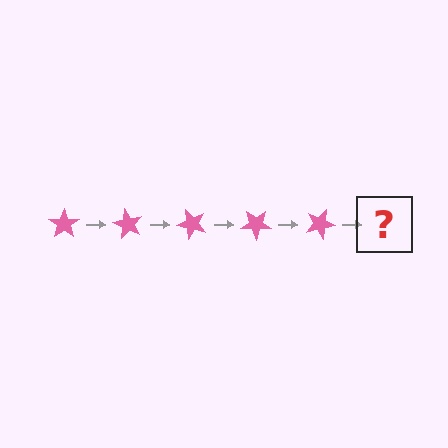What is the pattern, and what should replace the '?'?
The pattern is that the star rotates 60 degrees each step. The '?' should be a pink star rotated 300 degrees.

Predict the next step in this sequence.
The next step is a pink star rotated 300 degrees.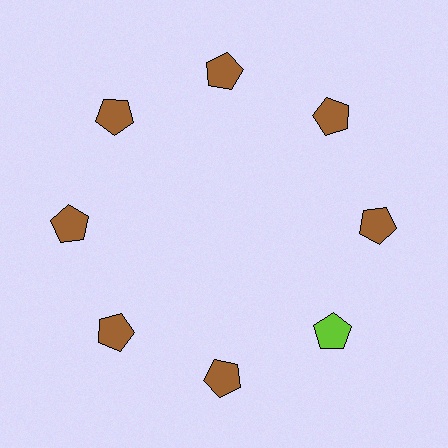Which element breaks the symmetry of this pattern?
The lime pentagon at roughly the 4 o'clock position breaks the symmetry. All other shapes are brown pentagons.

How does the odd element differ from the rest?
It has a different color: lime instead of brown.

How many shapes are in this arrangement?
There are 8 shapes arranged in a ring pattern.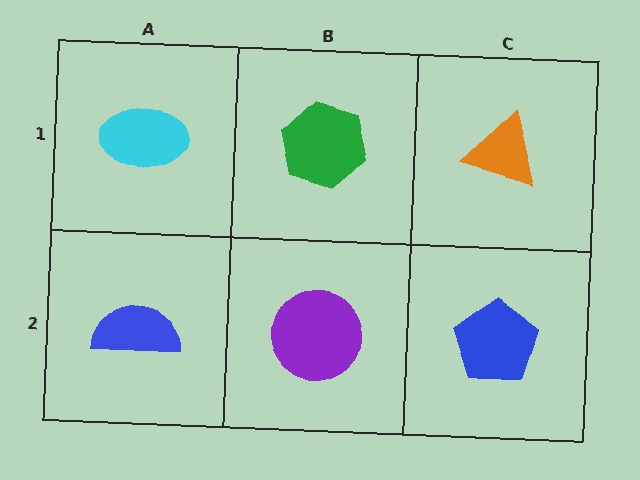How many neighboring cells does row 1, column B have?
3.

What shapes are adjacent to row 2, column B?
A green hexagon (row 1, column B), a blue semicircle (row 2, column A), a blue pentagon (row 2, column C).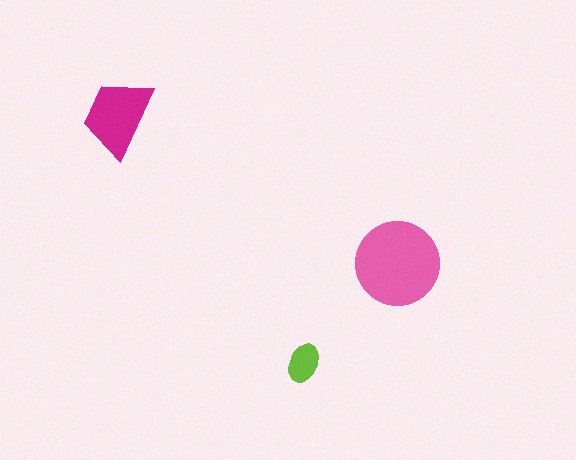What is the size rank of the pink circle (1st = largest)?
1st.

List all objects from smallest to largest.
The lime ellipse, the magenta trapezoid, the pink circle.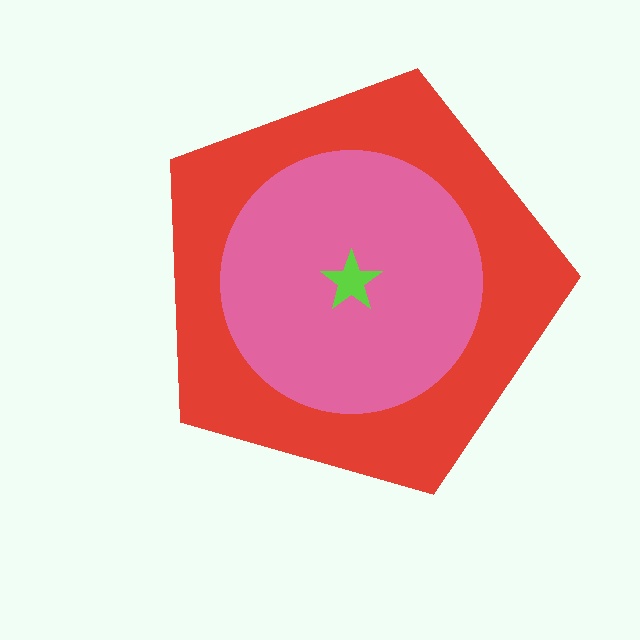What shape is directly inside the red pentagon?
The pink circle.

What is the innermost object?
The lime star.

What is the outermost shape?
The red pentagon.